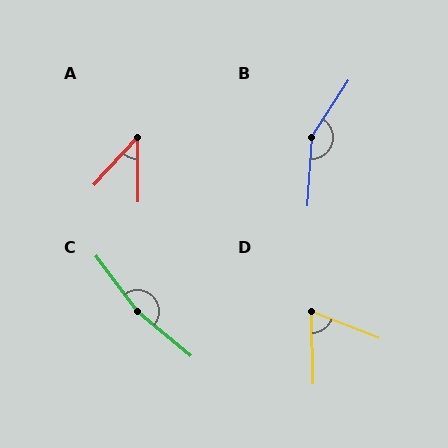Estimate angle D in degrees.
Approximately 68 degrees.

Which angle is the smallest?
A, at approximately 43 degrees.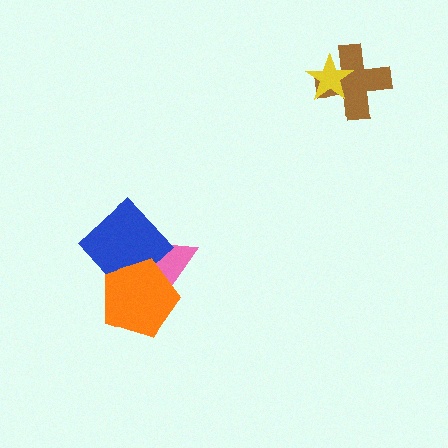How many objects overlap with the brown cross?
1 object overlaps with the brown cross.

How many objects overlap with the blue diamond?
2 objects overlap with the blue diamond.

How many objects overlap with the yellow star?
1 object overlaps with the yellow star.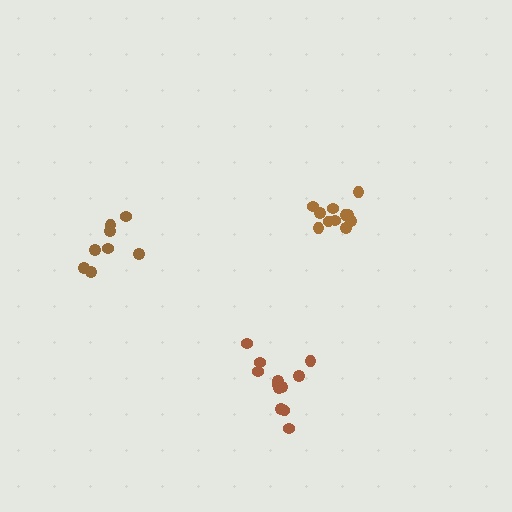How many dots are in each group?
Group 1: 8 dots, Group 2: 11 dots, Group 3: 12 dots (31 total).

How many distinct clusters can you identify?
There are 3 distinct clusters.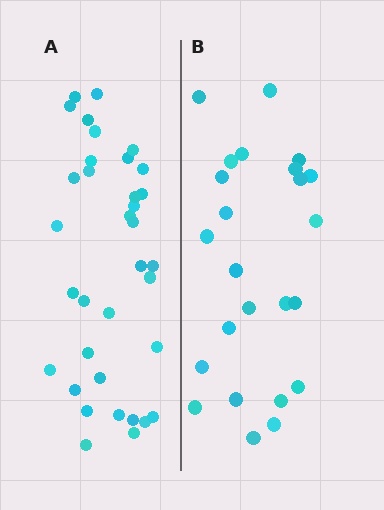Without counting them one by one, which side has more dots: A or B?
Region A (the left region) has more dots.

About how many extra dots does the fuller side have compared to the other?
Region A has roughly 12 or so more dots than region B.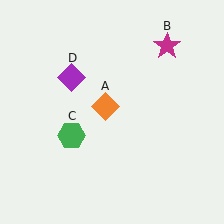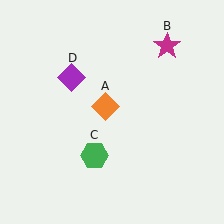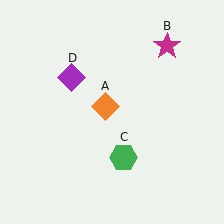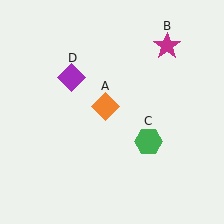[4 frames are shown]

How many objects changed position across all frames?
1 object changed position: green hexagon (object C).